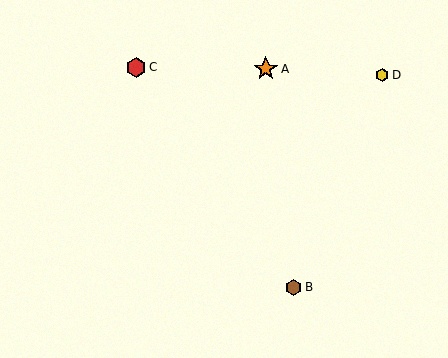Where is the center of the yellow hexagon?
The center of the yellow hexagon is at (382, 75).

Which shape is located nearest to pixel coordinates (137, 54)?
The red hexagon (labeled C) at (136, 67) is nearest to that location.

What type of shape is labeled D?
Shape D is a yellow hexagon.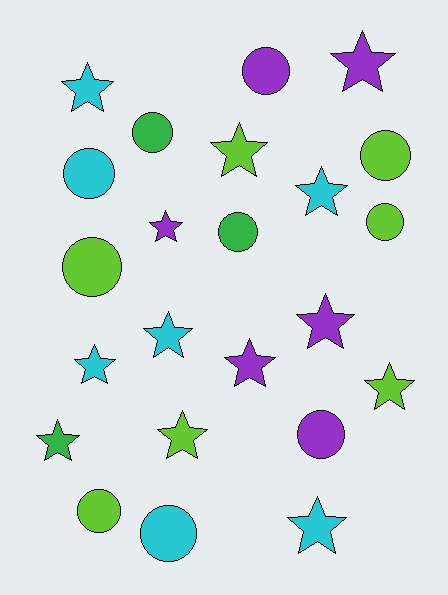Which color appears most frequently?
Cyan, with 7 objects.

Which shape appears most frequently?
Star, with 13 objects.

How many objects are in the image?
There are 23 objects.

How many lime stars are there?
There are 3 lime stars.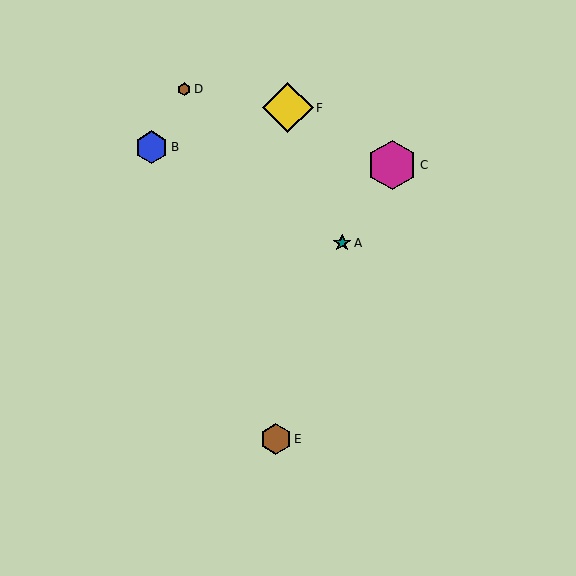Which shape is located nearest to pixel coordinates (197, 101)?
The brown hexagon (labeled D) at (184, 89) is nearest to that location.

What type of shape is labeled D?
Shape D is a brown hexagon.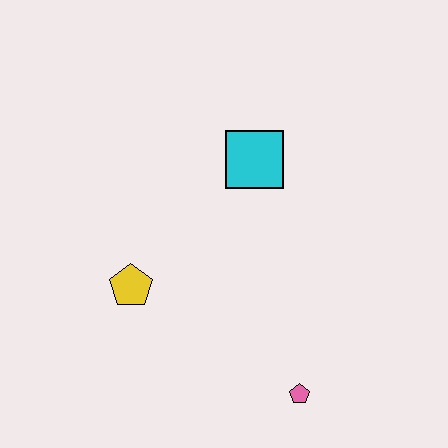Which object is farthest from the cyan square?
The pink pentagon is farthest from the cyan square.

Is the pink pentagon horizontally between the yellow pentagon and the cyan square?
No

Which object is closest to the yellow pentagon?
The cyan square is closest to the yellow pentagon.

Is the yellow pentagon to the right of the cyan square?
No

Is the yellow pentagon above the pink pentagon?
Yes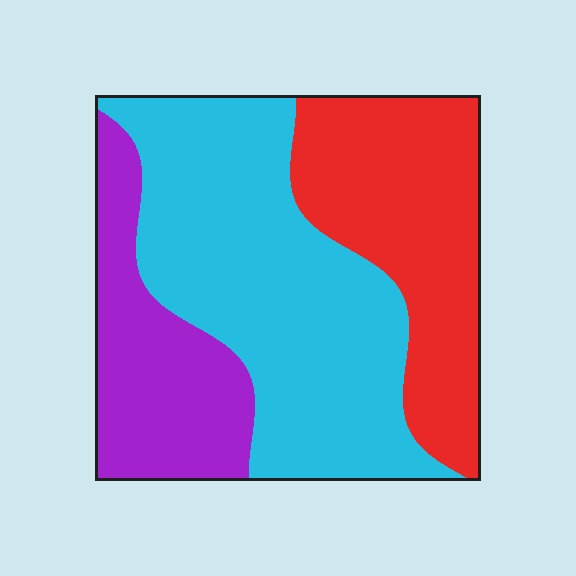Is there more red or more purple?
Red.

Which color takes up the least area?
Purple, at roughly 20%.